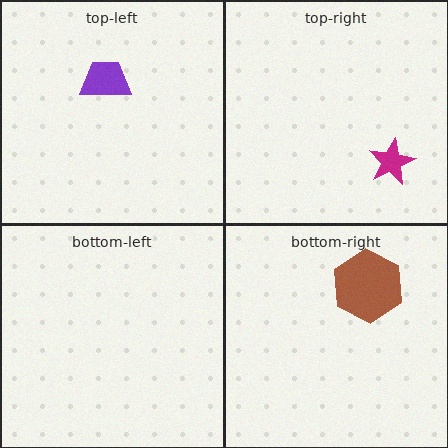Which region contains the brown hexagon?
The bottom-right region.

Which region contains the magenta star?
The top-right region.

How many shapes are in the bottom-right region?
1.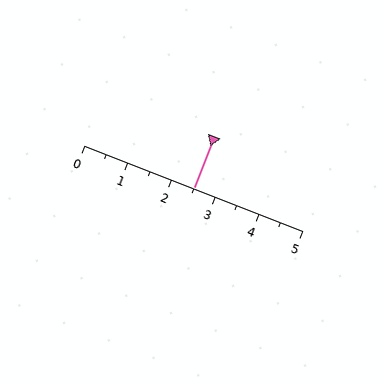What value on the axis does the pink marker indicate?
The marker indicates approximately 2.5.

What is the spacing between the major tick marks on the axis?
The major ticks are spaced 1 apart.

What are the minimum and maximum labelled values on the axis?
The axis runs from 0 to 5.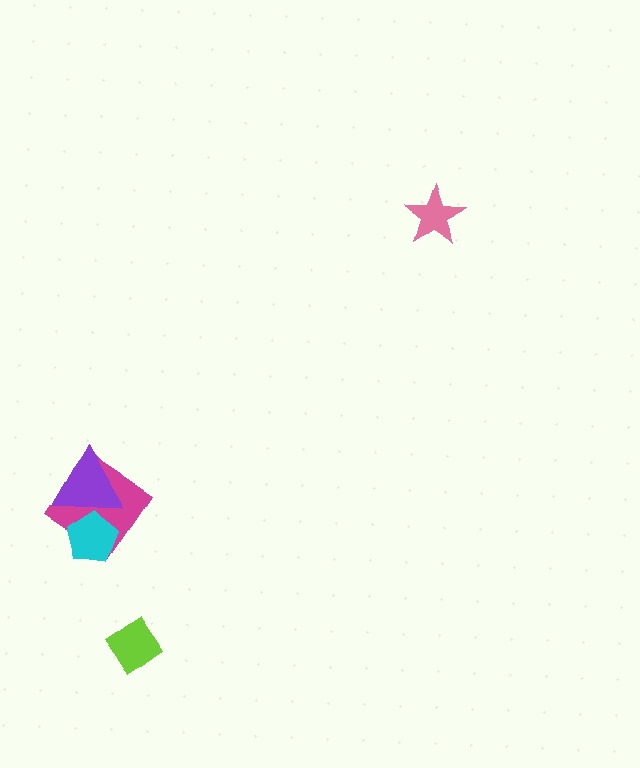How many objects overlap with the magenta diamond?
2 objects overlap with the magenta diamond.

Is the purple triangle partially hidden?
Yes, it is partially covered by another shape.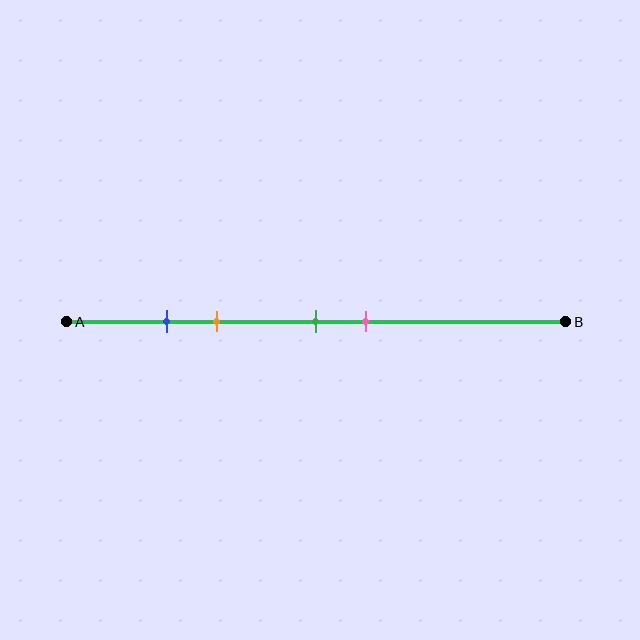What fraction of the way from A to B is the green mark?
The green mark is approximately 50% (0.5) of the way from A to B.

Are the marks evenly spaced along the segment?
No, the marks are not evenly spaced.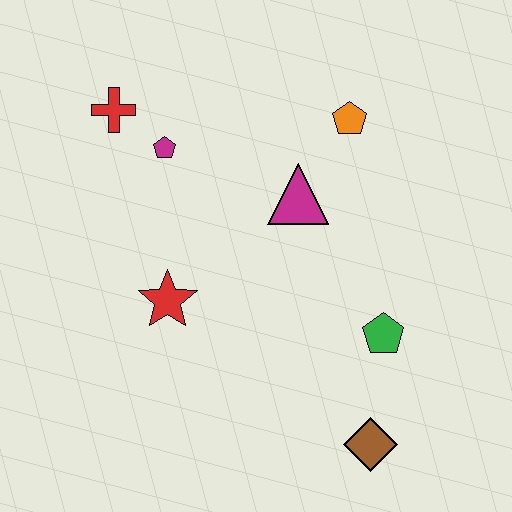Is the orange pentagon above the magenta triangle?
Yes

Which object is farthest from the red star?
The orange pentagon is farthest from the red star.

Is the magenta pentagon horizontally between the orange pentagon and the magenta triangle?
No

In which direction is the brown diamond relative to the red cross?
The brown diamond is below the red cross.